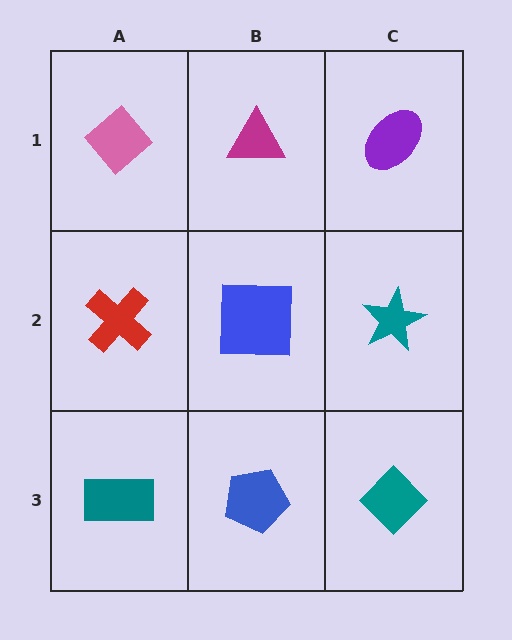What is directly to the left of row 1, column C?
A magenta triangle.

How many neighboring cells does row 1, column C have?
2.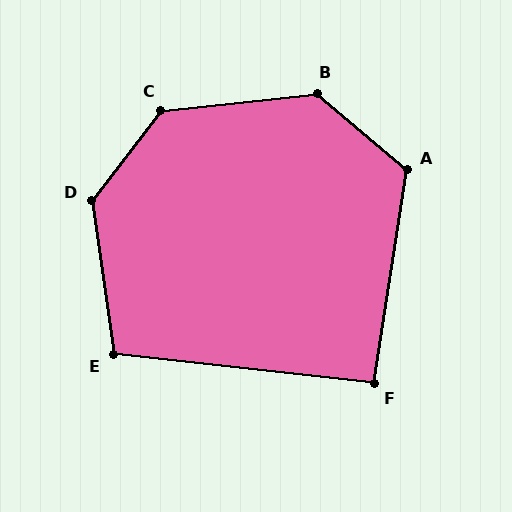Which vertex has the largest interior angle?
D, at approximately 134 degrees.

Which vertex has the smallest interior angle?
F, at approximately 92 degrees.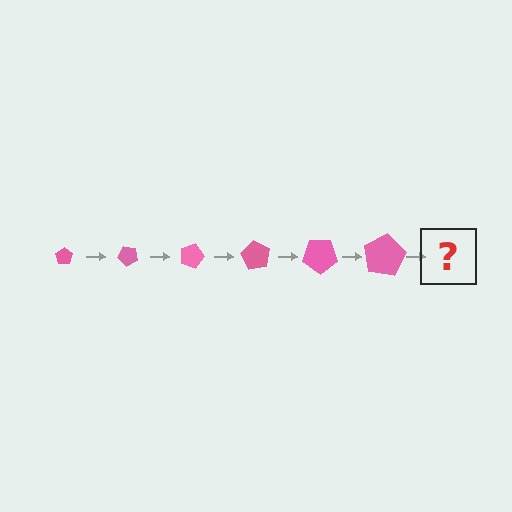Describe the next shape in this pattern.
It should be a pentagon, larger than the previous one and rotated 270 degrees from the start.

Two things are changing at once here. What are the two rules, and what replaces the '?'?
The two rules are that the pentagon grows larger each step and it rotates 45 degrees each step. The '?' should be a pentagon, larger than the previous one and rotated 270 degrees from the start.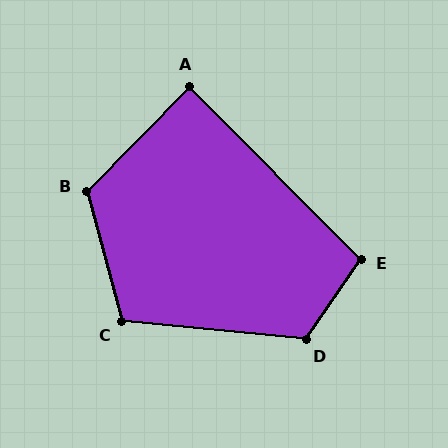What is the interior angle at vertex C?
Approximately 111 degrees (obtuse).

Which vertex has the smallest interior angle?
A, at approximately 89 degrees.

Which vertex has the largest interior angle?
B, at approximately 120 degrees.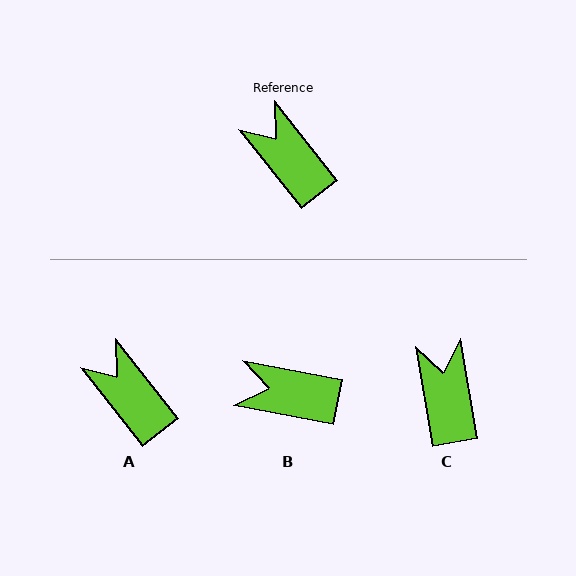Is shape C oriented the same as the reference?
No, it is off by about 29 degrees.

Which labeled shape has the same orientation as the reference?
A.